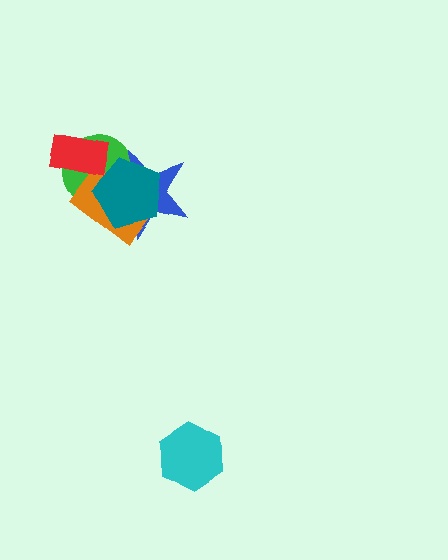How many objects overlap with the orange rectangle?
3 objects overlap with the orange rectangle.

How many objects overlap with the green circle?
4 objects overlap with the green circle.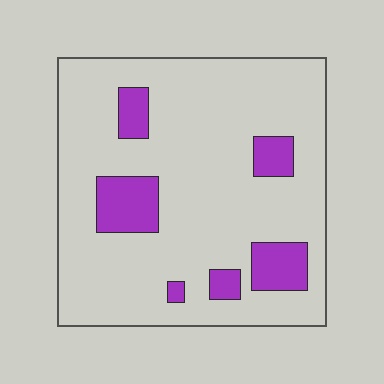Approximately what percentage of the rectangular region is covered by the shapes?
Approximately 15%.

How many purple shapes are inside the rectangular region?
6.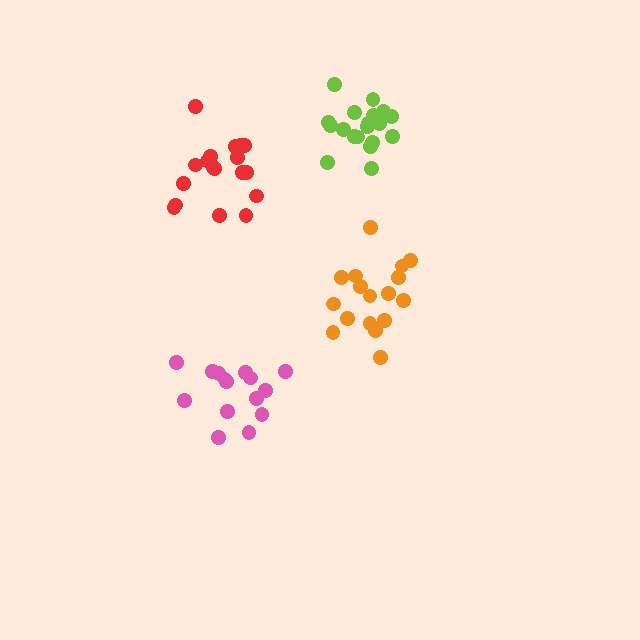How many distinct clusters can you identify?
There are 4 distinct clusters.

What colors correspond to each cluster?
The clusters are colored: pink, lime, orange, red.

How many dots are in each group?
Group 1: 15 dots, Group 2: 20 dots, Group 3: 17 dots, Group 4: 18 dots (70 total).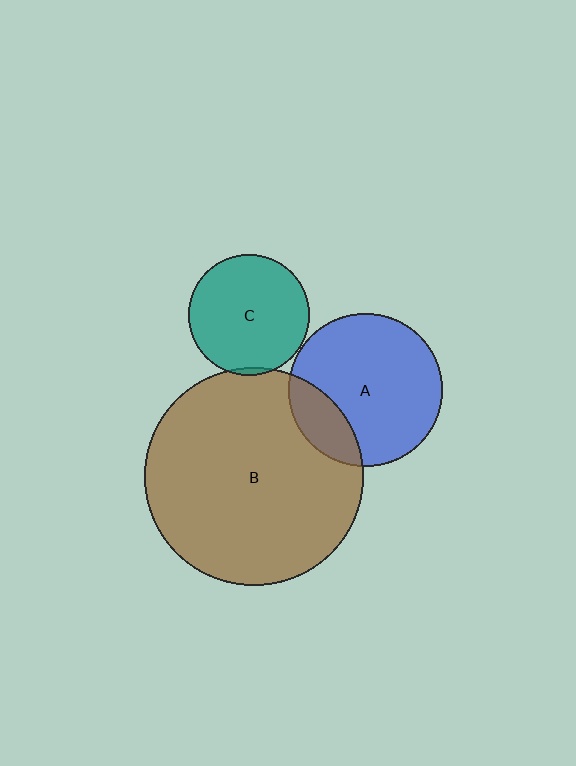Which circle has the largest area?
Circle B (brown).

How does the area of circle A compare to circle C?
Approximately 1.6 times.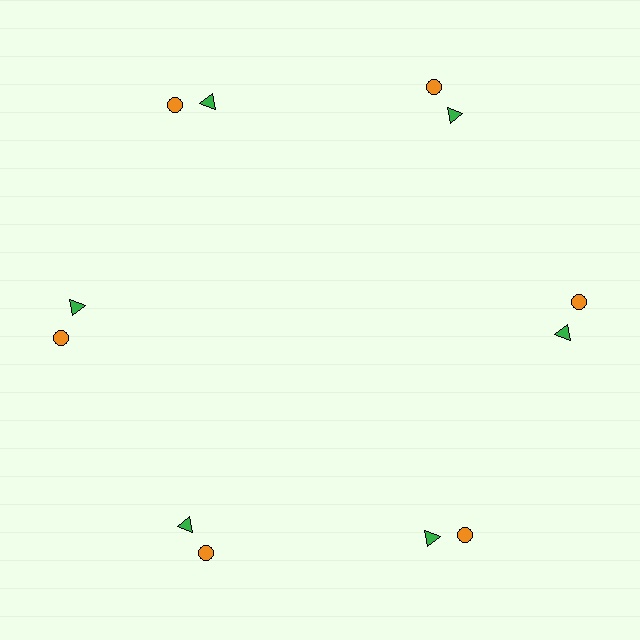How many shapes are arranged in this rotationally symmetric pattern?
There are 12 shapes, arranged in 6 groups of 2.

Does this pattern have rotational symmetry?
Yes, this pattern has 6-fold rotational symmetry. It looks the same after rotating 60 degrees around the center.